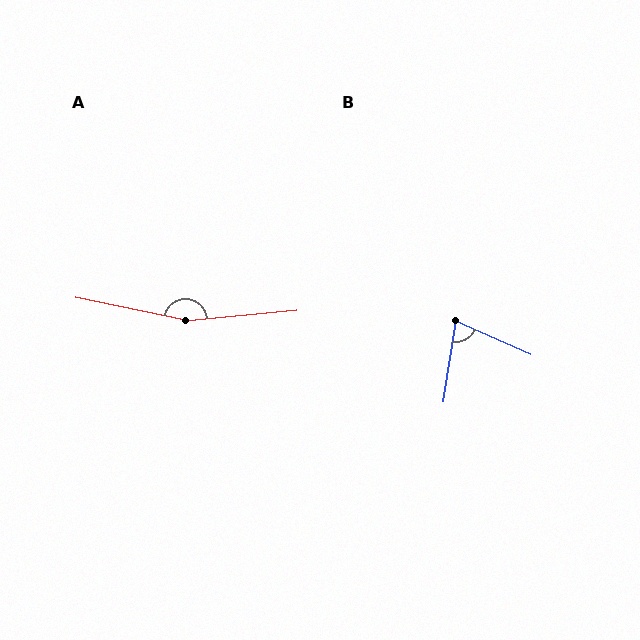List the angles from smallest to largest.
B (74°), A (163°).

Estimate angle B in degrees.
Approximately 74 degrees.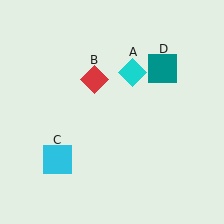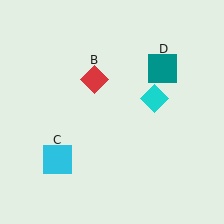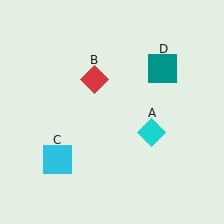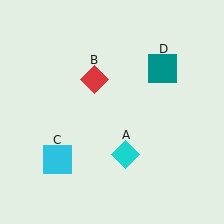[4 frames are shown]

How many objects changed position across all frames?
1 object changed position: cyan diamond (object A).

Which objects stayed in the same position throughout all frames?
Red diamond (object B) and cyan square (object C) and teal square (object D) remained stationary.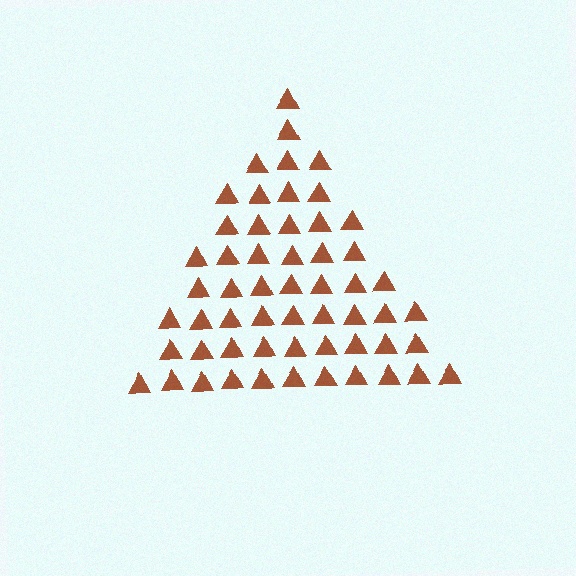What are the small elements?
The small elements are triangles.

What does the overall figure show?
The overall figure shows a triangle.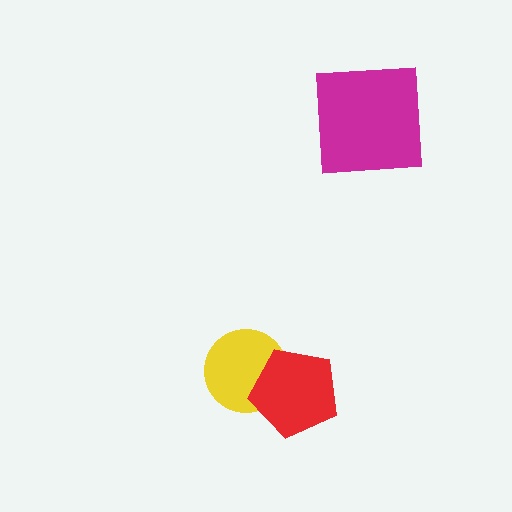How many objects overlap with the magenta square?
0 objects overlap with the magenta square.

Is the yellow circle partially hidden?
Yes, it is partially covered by another shape.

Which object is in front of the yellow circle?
The red pentagon is in front of the yellow circle.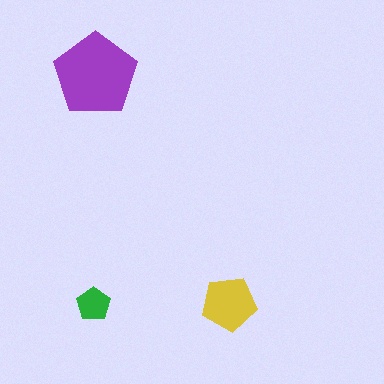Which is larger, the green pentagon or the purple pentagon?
The purple one.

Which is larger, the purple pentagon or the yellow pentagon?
The purple one.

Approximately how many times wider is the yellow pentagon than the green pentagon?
About 1.5 times wider.